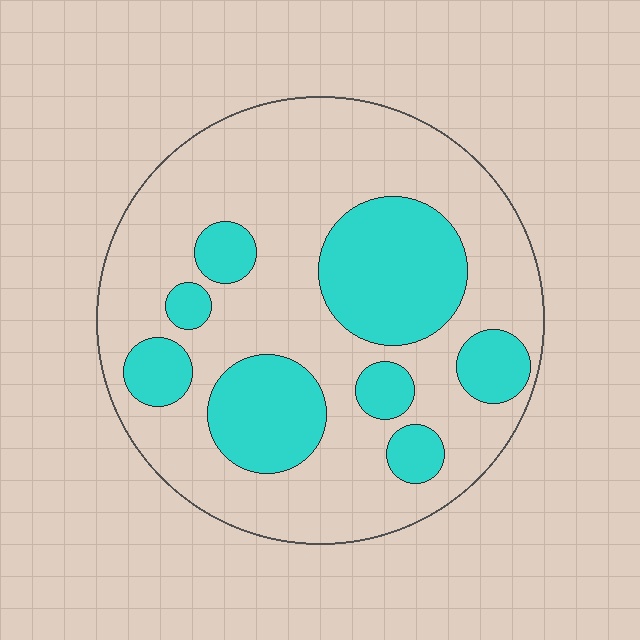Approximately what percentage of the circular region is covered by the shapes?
Approximately 30%.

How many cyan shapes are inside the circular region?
8.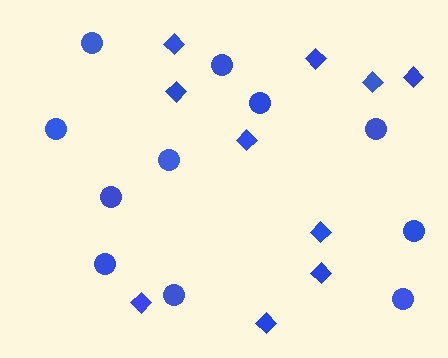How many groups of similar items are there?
There are 2 groups: one group of circles (11) and one group of diamonds (10).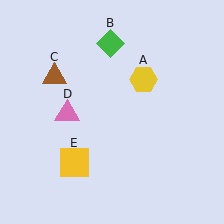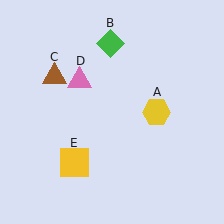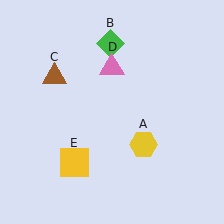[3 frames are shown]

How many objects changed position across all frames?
2 objects changed position: yellow hexagon (object A), pink triangle (object D).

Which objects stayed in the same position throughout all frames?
Green diamond (object B) and brown triangle (object C) and yellow square (object E) remained stationary.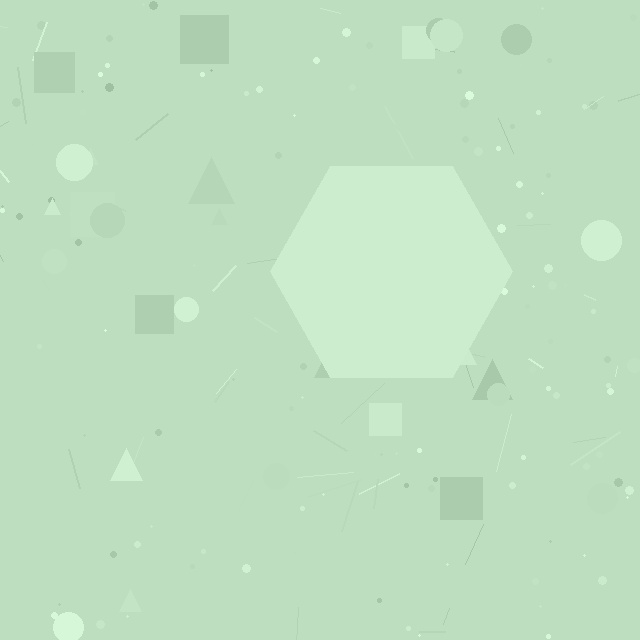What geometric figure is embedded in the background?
A hexagon is embedded in the background.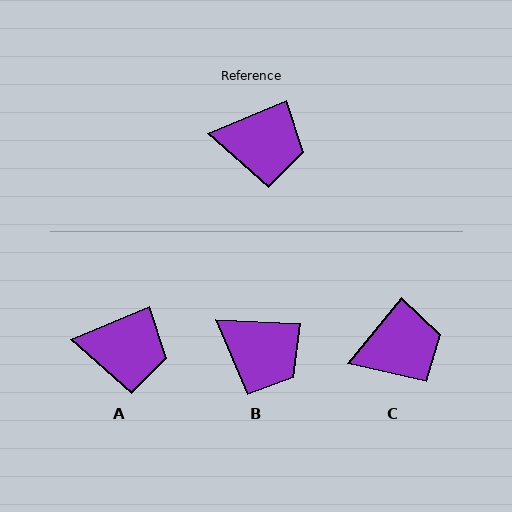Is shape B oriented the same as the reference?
No, it is off by about 25 degrees.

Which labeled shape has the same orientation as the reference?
A.